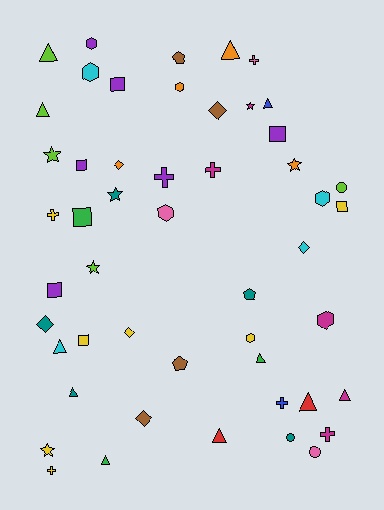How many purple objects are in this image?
There are 6 purple objects.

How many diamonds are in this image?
There are 6 diamonds.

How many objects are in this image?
There are 50 objects.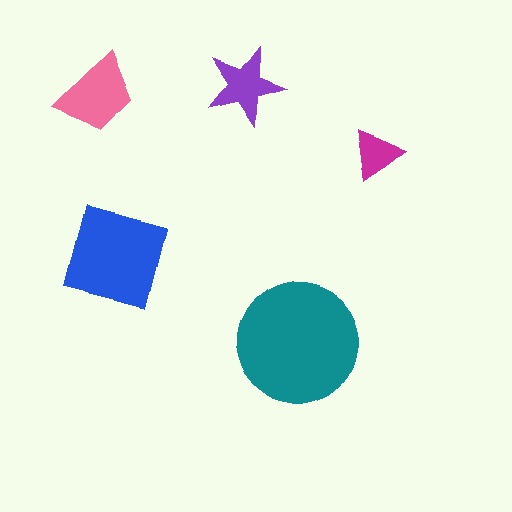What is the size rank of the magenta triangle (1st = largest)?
5th.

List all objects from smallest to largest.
The magenta triangle, the purple star, the pink trapezoid, the blue square, the teal circle.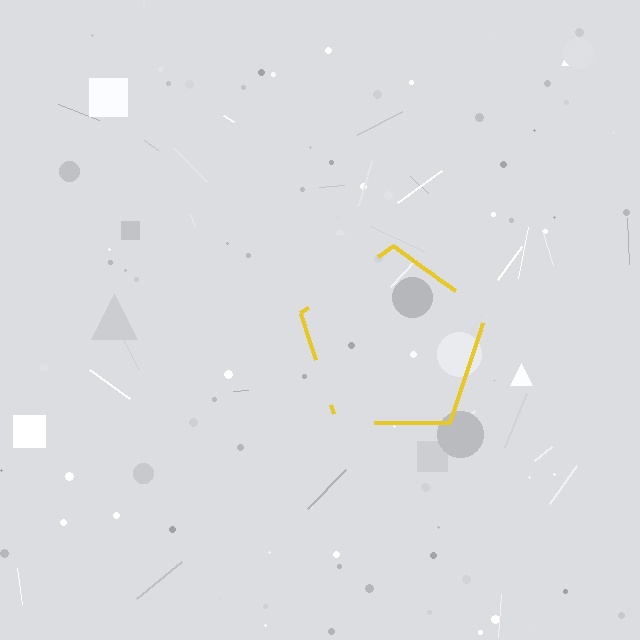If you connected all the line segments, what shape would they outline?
They would outline a pentagon.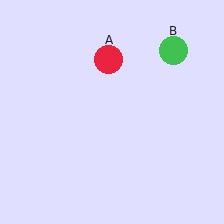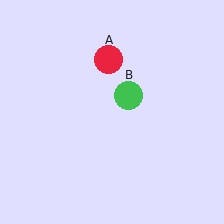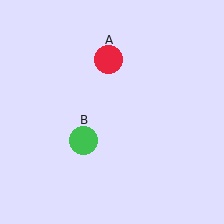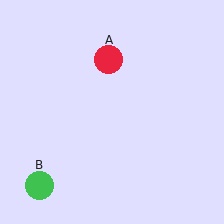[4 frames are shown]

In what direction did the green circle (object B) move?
The green circle (object B) moved down and to the left.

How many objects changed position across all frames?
1 object changed position: green circle (object B).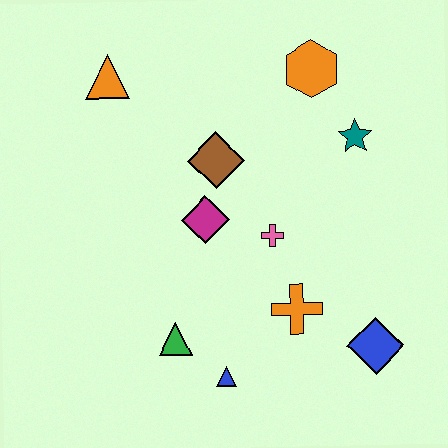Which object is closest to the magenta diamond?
The brown diamond is closest to the magenta diamond.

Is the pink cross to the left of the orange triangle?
No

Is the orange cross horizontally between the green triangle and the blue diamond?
Yes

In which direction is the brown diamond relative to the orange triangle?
The brown diamond is to the right of the orange triangle.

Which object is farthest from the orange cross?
The orange triangle is farthest from the orange cross.